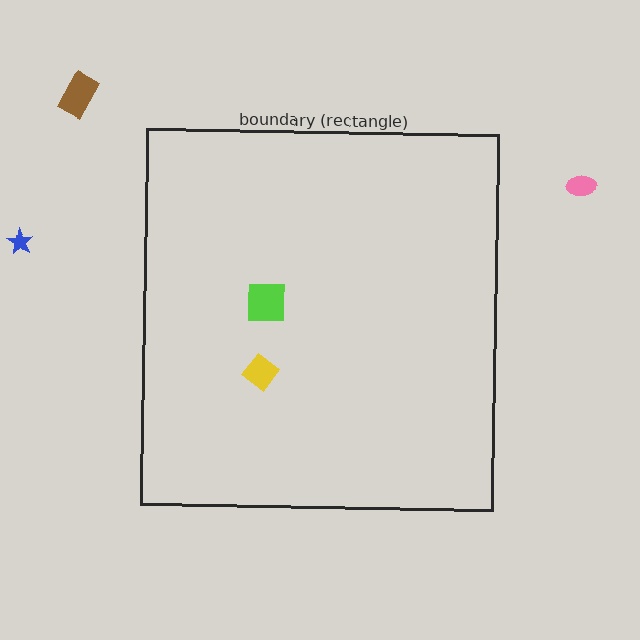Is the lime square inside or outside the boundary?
Inside.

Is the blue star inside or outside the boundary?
Outside.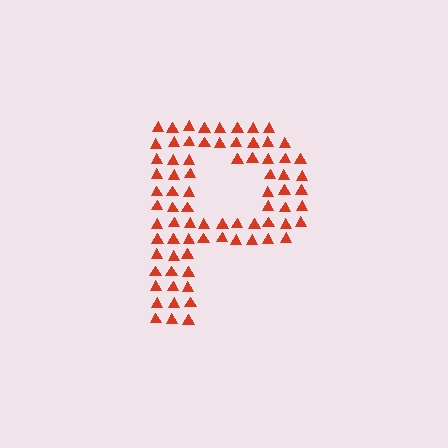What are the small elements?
The small elements are triangles.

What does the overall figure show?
The overall figure shows the letter P.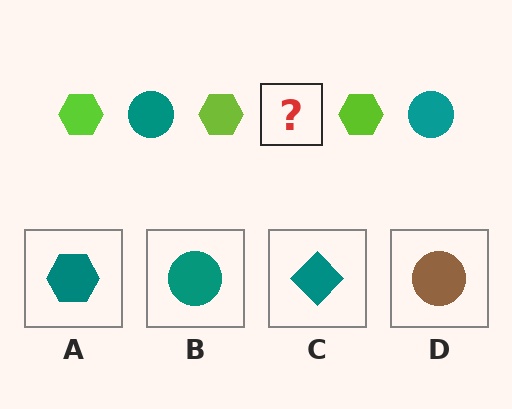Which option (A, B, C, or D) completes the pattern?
B.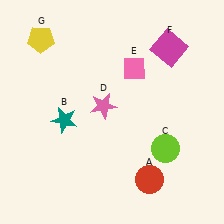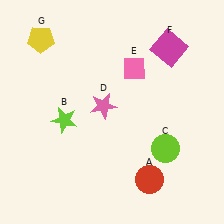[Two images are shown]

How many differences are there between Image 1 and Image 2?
There is 1 difference between the two images.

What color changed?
The star (B) changed from teal in Image 1 to lime in Image 2.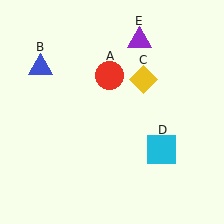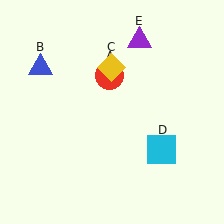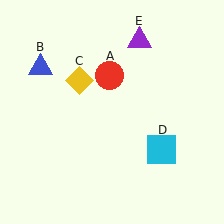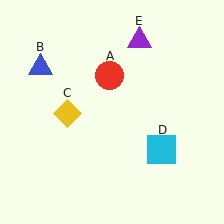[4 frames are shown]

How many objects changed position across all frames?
1 object changed position: yellow diamond (object C).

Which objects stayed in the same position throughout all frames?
Red circle (object A) and blue triangle (object B) and cyan square (object D) and purple triangle (object E) remained stationary.